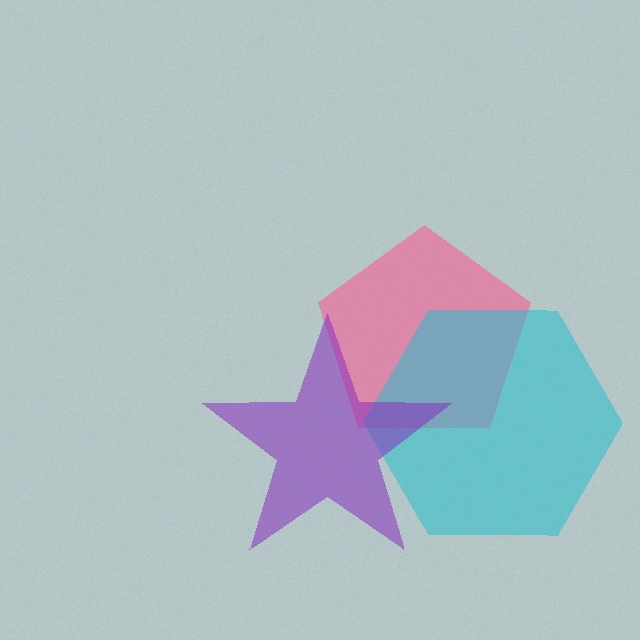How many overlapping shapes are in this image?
There are 3 overlapping shapes in the image.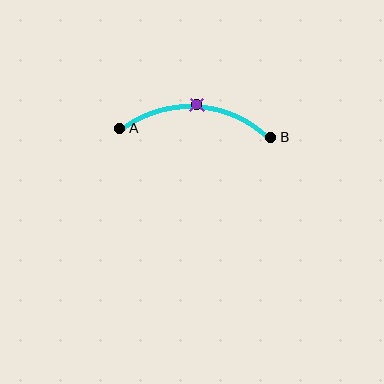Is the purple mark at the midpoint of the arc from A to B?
Yes. The purple mark lies on the arc at equal arc-length from both A and B — it is the arc midpoint.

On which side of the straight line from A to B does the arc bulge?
The arc bulges above the straight line connecting A and B.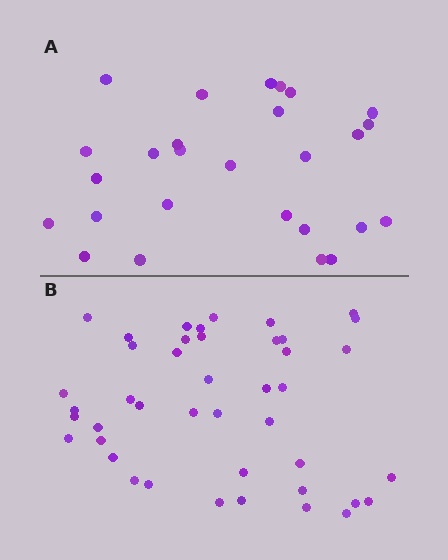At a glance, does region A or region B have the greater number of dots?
Region B (the bottom region) has more dots.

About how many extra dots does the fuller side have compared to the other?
Region B has approximately 15 more dots than region A.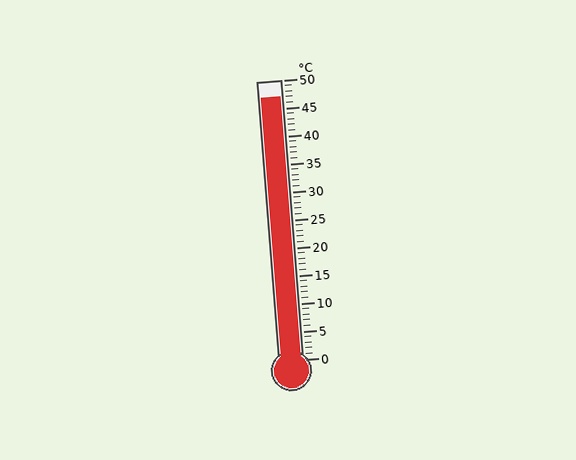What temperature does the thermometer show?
The thermometer shows approximately 47°C.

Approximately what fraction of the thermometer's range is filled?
The thermometer is filled to approximately 95% of its range.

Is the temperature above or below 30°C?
The temperature is above 30°C.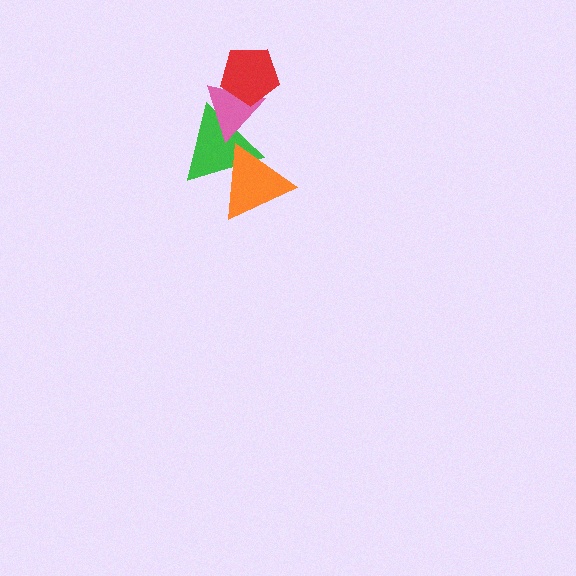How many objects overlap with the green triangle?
2 objects overlap with the green triangle.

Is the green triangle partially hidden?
Yes, it is partially covered by another shape.